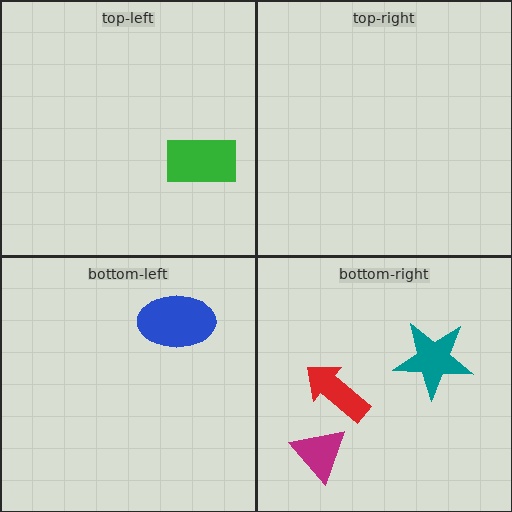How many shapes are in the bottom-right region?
3.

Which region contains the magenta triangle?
The bottom-right region.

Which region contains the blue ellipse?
The bottom-left region.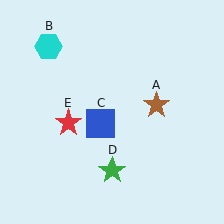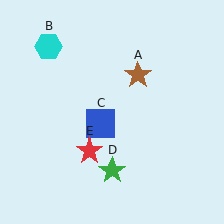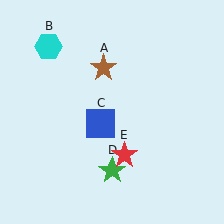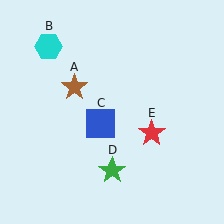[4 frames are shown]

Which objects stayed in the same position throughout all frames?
Cyan hexagon (object B) and blue square (object C) and green star (object D) remained stationary.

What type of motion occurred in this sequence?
The brown star (object A), red star (object E) rotated counterclockwise around the center of the scene.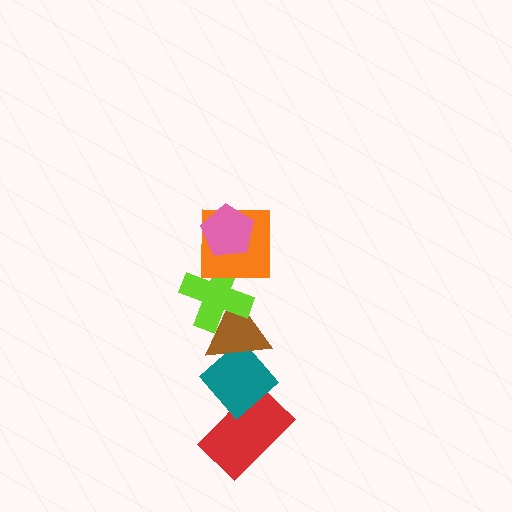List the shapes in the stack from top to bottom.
From top to bottom: the pink pentagon, the orange square, the lime cross, the brown triangle, the teal diamond, the red rectangle.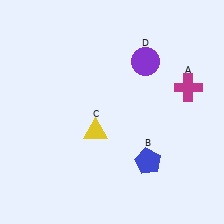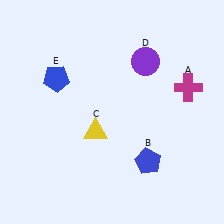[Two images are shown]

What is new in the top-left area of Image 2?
A blue pentagon (E) was added in the top-left area of Image 2.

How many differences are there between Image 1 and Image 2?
There is 1 difference between the two images.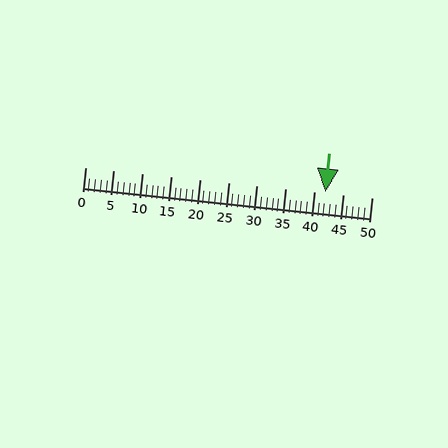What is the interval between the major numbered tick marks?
The major tick marks are spaced 5 units apart.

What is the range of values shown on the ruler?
The ruler shows values from 0 to 50.